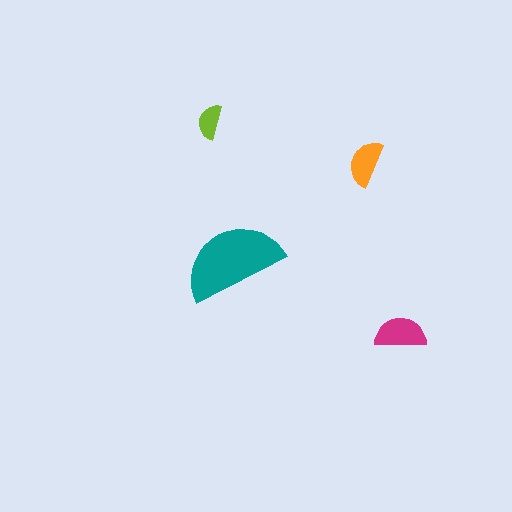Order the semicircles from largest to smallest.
the teal one, the magenta one, the orange one, the lime one.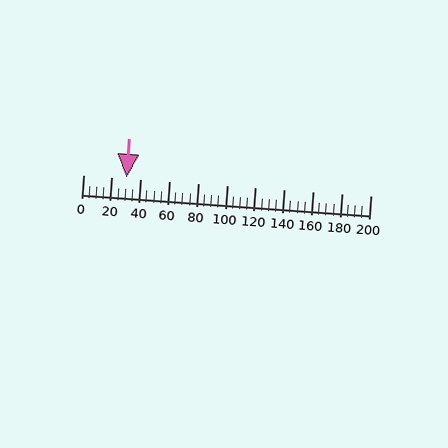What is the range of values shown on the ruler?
The ruler shows values from 0 to 200.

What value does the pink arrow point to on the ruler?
The pink arrow points to approximately 30.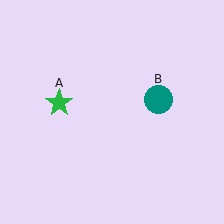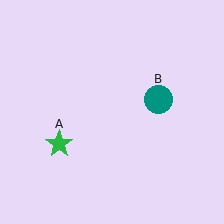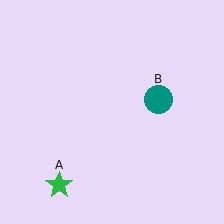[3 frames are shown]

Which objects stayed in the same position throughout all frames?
Teal circle (object B) remained stationary.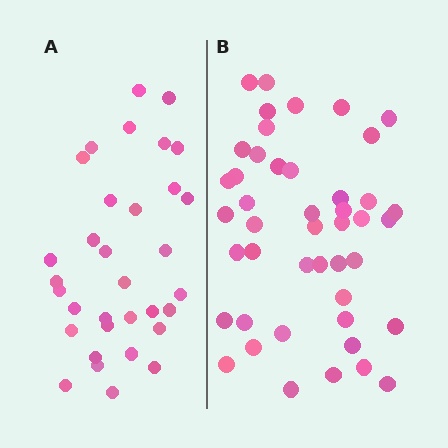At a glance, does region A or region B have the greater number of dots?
Region B (the right region) has more dots.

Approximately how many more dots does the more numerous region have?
Region B has roughly 12 or so more dots than region A.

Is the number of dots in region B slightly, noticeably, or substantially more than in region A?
Region B has noticeably more, but not dramatically so. The ratio is roughly 1.4 to 1.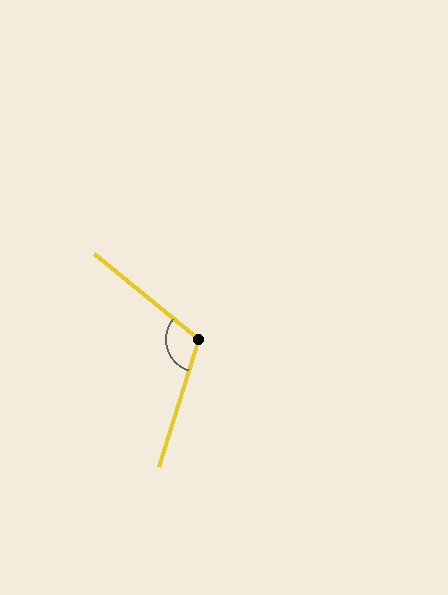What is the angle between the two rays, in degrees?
Approximately 111 degrees.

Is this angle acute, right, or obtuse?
It is obtuse.